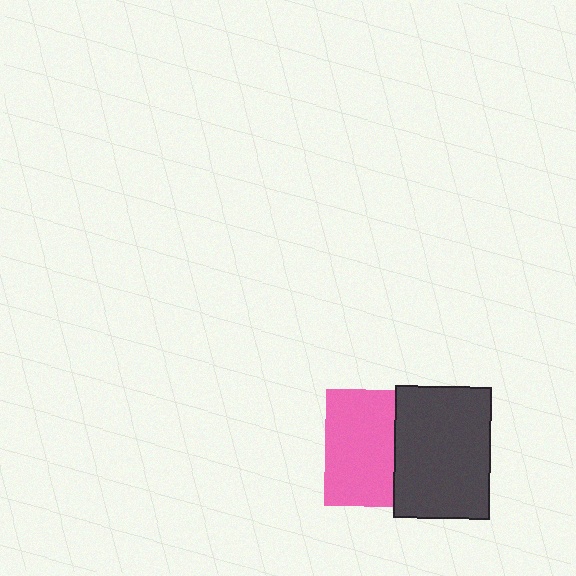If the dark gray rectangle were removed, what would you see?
You would see the complete pink square.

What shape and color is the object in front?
The object in front is a dark gray rectangle.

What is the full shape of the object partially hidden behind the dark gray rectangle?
The partially hidden object is a pink square.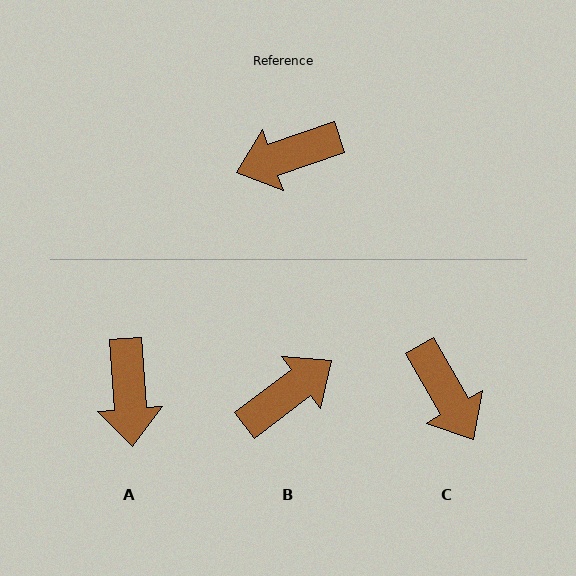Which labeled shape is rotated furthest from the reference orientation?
B, about 162 degrees away.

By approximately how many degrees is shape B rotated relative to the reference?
Approximately 162 degrees clockwise.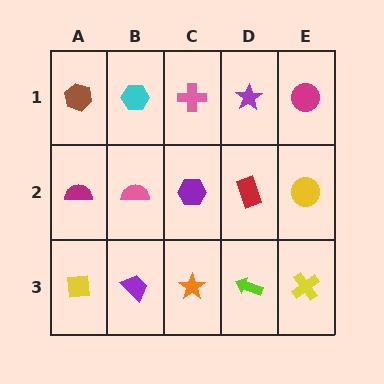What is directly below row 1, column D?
A red rectangle.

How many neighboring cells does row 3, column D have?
3.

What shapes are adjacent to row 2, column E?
A magenta circle (row 1, column E), a yellow cross (row 3, column E), a red rectangle (row 2, column D).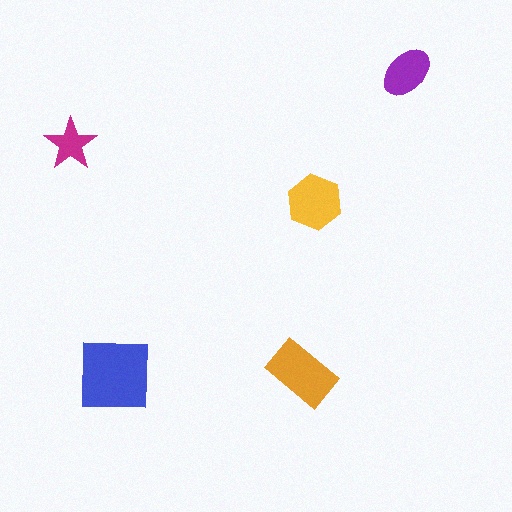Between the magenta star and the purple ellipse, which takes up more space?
The purple ellipse.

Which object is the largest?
The blue square.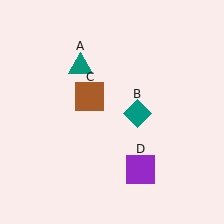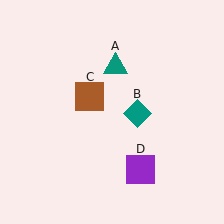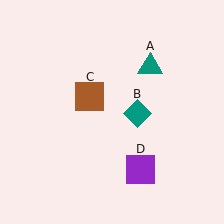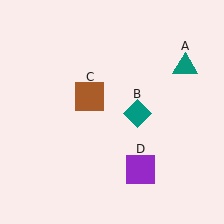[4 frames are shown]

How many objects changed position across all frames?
1 object changed position: teal triangle (object A).